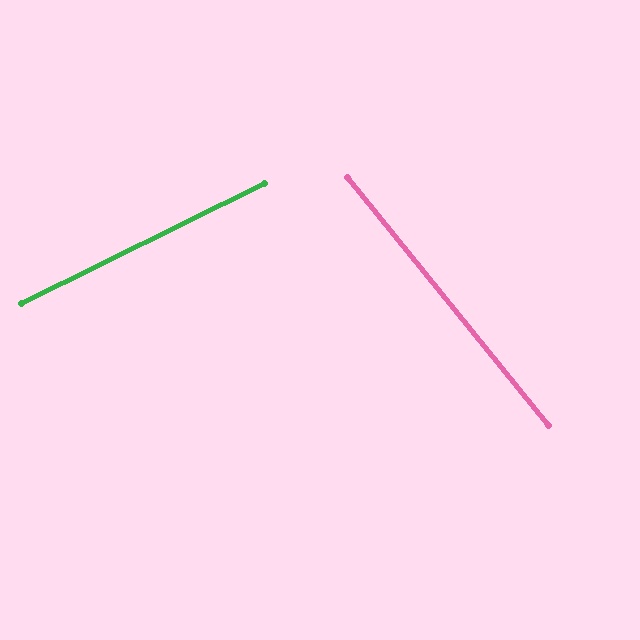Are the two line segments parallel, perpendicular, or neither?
Neither parallel nor perpendicular — they differ by about 77°.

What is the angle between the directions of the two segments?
Approximately 77 degrees.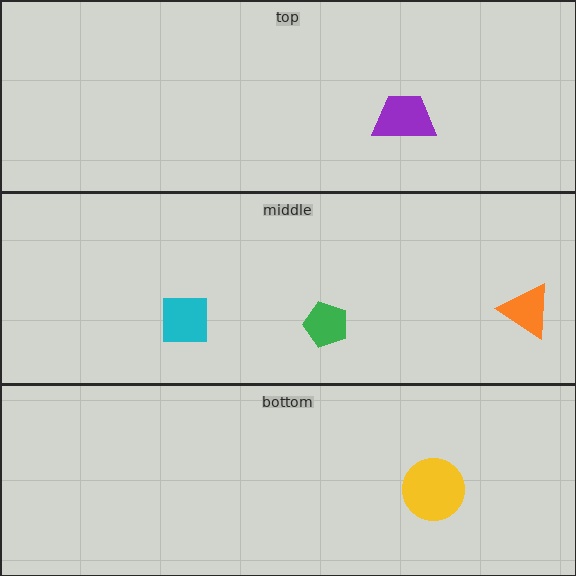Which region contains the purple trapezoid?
The top region.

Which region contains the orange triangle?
The middle region.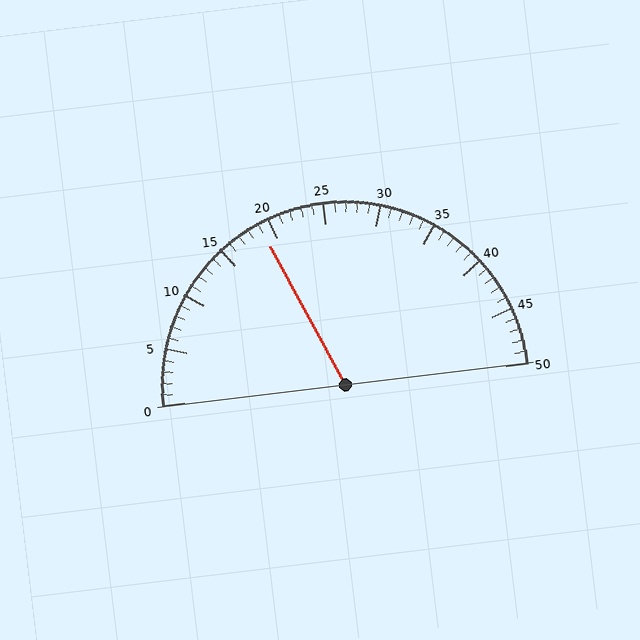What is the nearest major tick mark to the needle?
The nearest major tick mark is 20.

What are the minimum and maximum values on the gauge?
The gauge ranges from 0 to 50.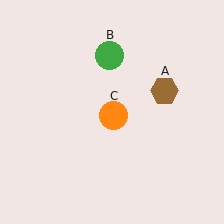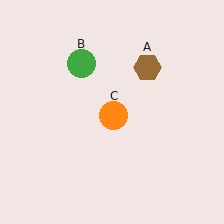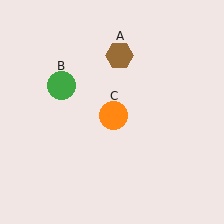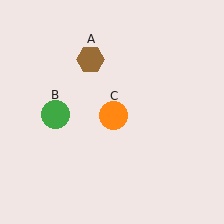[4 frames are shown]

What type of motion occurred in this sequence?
The brown hexagon (object A), green circle (object B) rotated counterclockwise around the center of the scene.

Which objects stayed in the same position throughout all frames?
Orange circle (object C) remained stationary.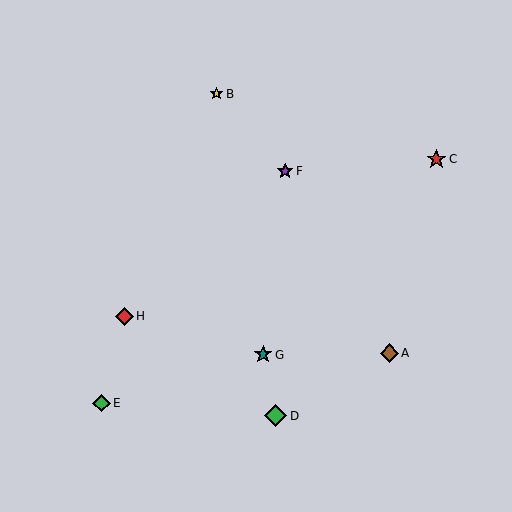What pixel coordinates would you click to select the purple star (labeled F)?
Click at (285, 171) to select the purple star F.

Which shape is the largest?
The green diamond (labeled D) is the largest.